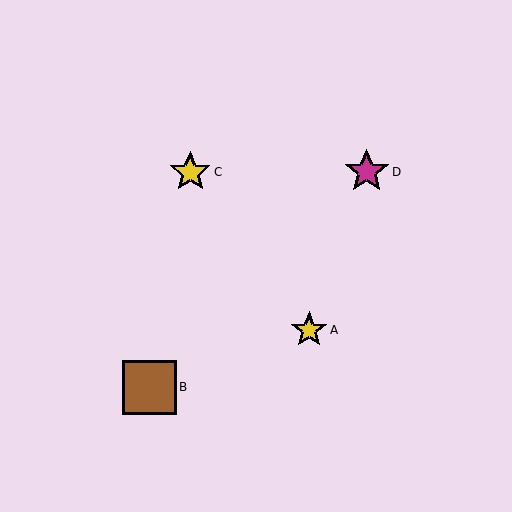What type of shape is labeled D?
Shape D is a magenta star.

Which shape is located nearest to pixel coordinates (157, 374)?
The brown square (labeled B) at (150, 387) is nearest to that location.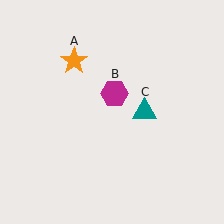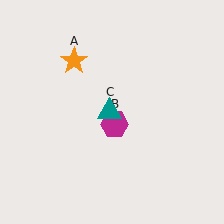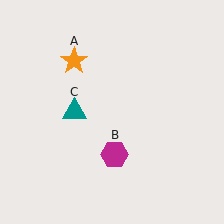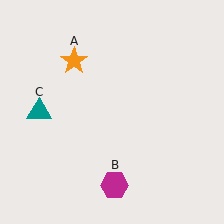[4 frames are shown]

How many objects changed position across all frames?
2 objects changed position: magenta hexagon (object B), teal triangle (object C).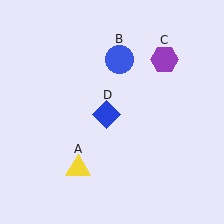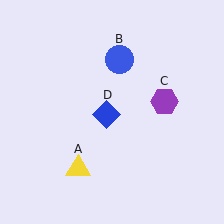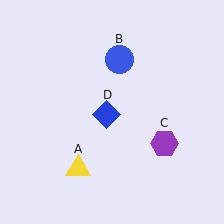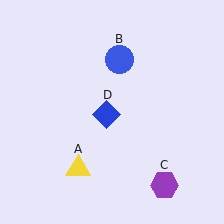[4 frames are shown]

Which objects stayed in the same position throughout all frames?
Yellow triangle (object A) and blue circle (object B) and blue diamond (object D) remained stationary.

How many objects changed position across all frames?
1 object changed position: purple hexagon (object C).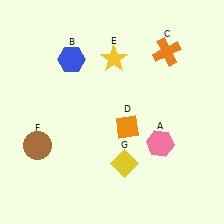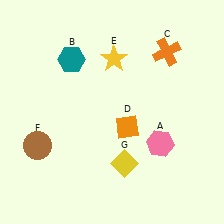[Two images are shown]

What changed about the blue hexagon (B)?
In Image 1, B is blue. In Image 2, it changed to teal.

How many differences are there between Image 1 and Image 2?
There is 1 difference between the two images.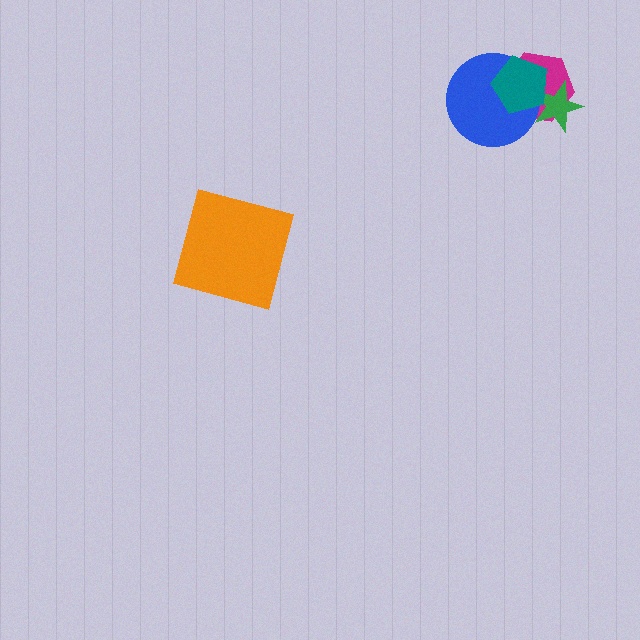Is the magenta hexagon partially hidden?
Yes, it is partially covered by another shape.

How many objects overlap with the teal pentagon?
3 objects overlap with the teal pentagon.